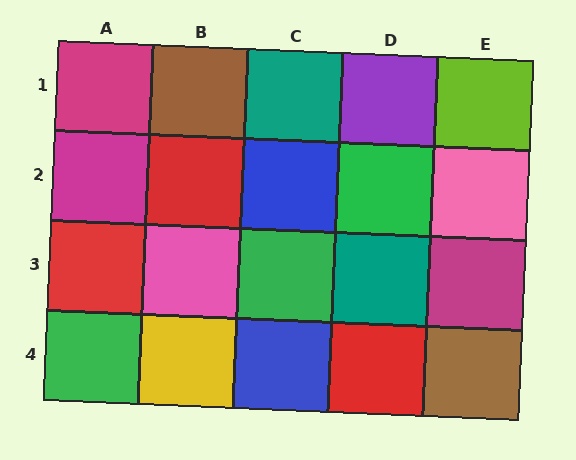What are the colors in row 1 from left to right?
Magenta, brown, teal, purple, lime.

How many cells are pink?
2 cells are pink.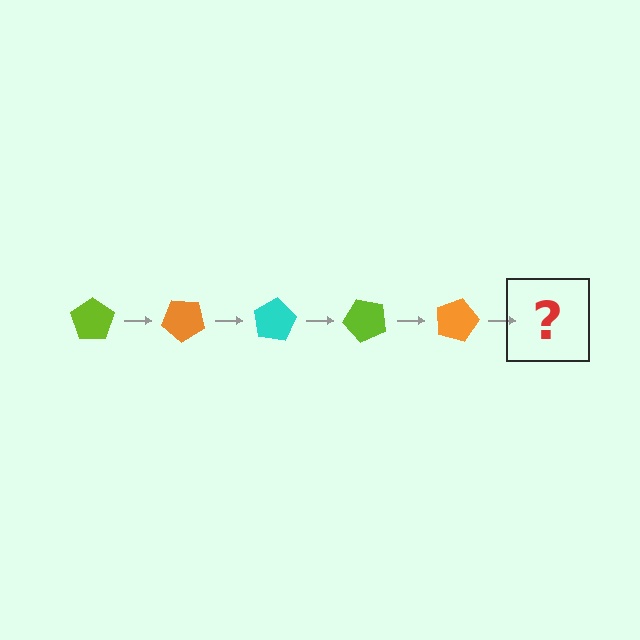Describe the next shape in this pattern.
It should be a cyan pentagon, rotated 200 degrees from the start.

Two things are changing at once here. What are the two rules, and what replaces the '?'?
The two rules are that it rotates 40 degrees each step and the color cycles through lime, orange, and cyan. The '?' should be a cyan pentagon, rotated 200 degrees from the start.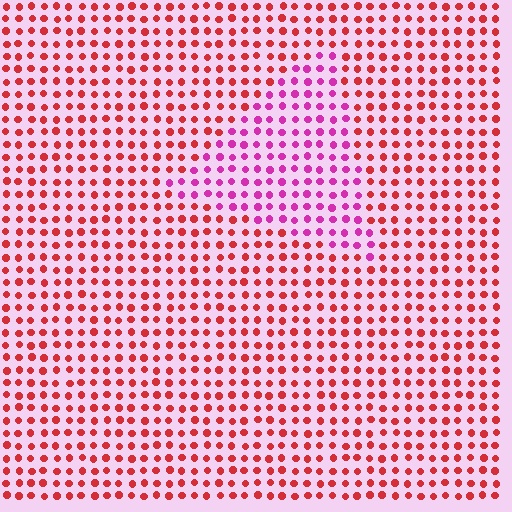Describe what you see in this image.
The image is filled with small red elements in a uniform arrangement. A triangle-shaped region is visible where the elements are tinted to a slightly different hue, forming a subtle color boundary.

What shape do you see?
I see a triangle.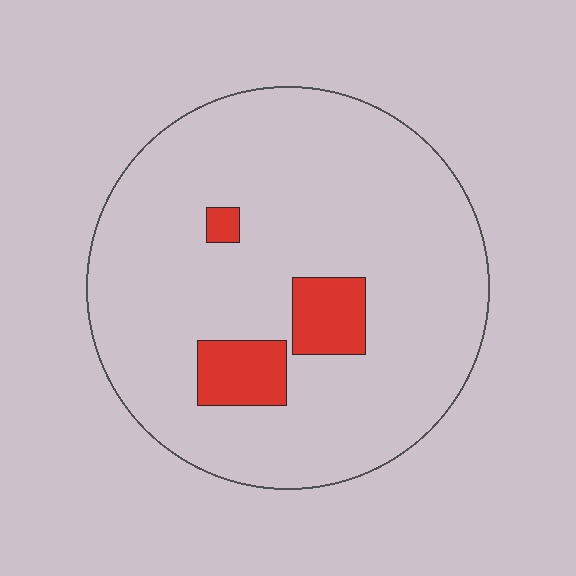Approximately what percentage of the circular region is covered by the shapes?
Approximately 10%.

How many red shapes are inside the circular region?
3.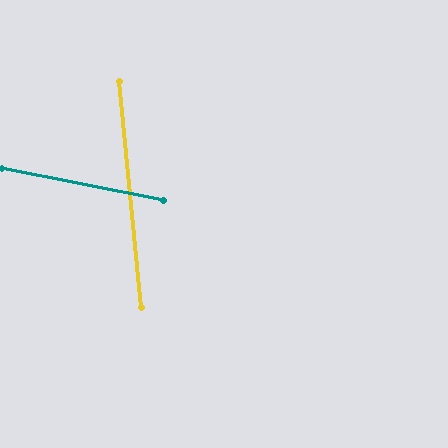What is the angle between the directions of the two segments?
Approximately 73 degrees.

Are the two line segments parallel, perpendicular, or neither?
Neither parallel nor perpendicular — they differ by about 73°.